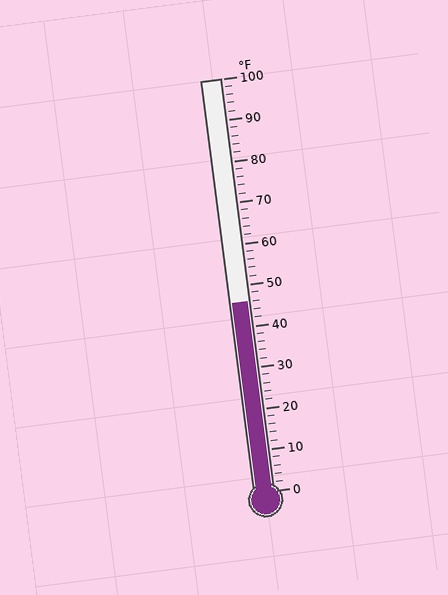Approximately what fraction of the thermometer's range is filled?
The thermometer is filled to approximately 45% of its range.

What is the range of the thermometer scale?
The thermometer scale ranges from 0°F to 100°F.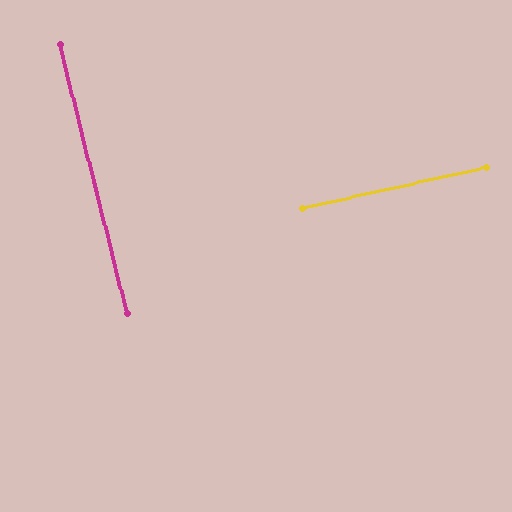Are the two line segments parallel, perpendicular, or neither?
Perpendicular — they meet at approximately 88°.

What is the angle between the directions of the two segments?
Approximately 88 degrees.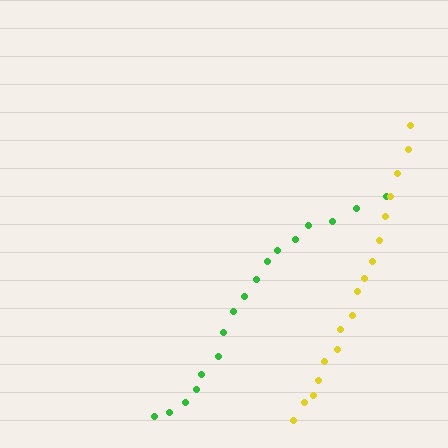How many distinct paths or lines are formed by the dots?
There are 2 distinct paths.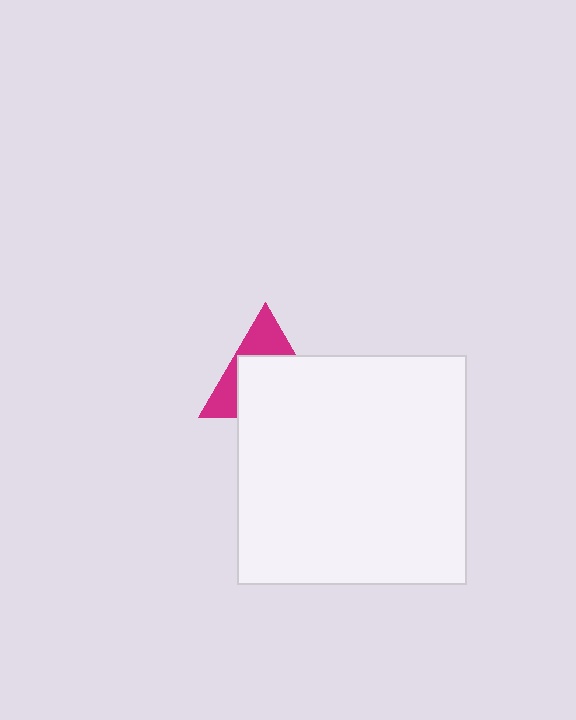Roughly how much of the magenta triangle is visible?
A small part of it is visible (roughly 39%).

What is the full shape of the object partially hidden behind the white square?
The partially hidden object is a magenta triangle.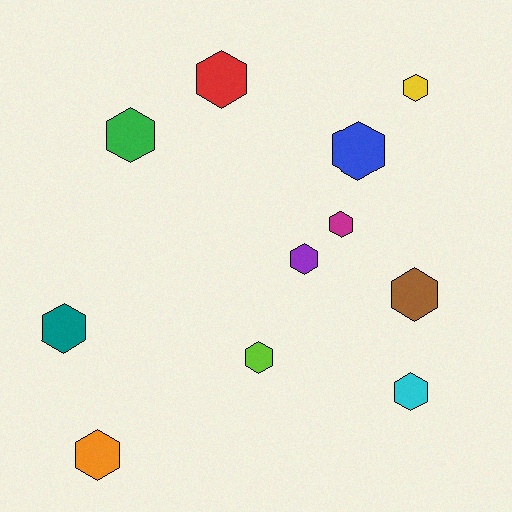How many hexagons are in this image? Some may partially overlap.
There are 11 hexagons.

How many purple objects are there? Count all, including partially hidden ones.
There is 1 purple object.